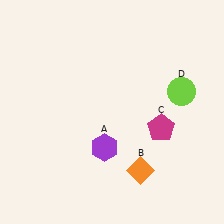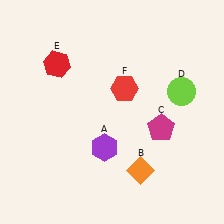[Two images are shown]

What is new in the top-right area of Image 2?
A red hexagon (F) was added in the top-right area of Image 2.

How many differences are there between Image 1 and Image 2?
There are 2 differences between the two images.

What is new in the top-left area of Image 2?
A red hexagon (E) was added in the top-left area of Image 2.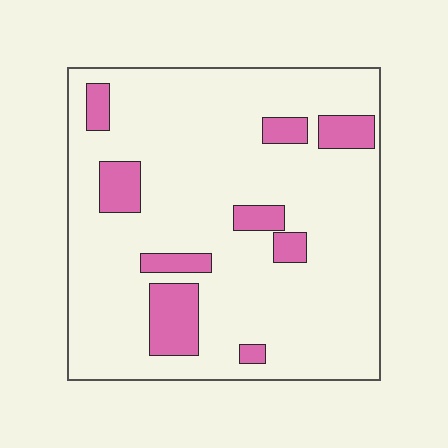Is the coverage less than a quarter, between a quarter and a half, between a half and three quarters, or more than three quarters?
Less than a quarter.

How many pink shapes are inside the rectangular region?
9.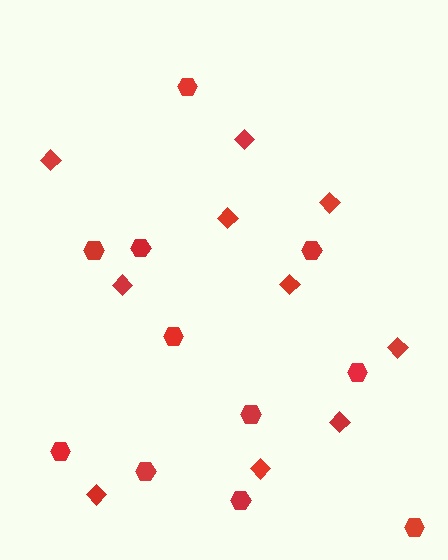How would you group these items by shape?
There are 2 groups: one group of hexagons (11) and one group of diamonds (10).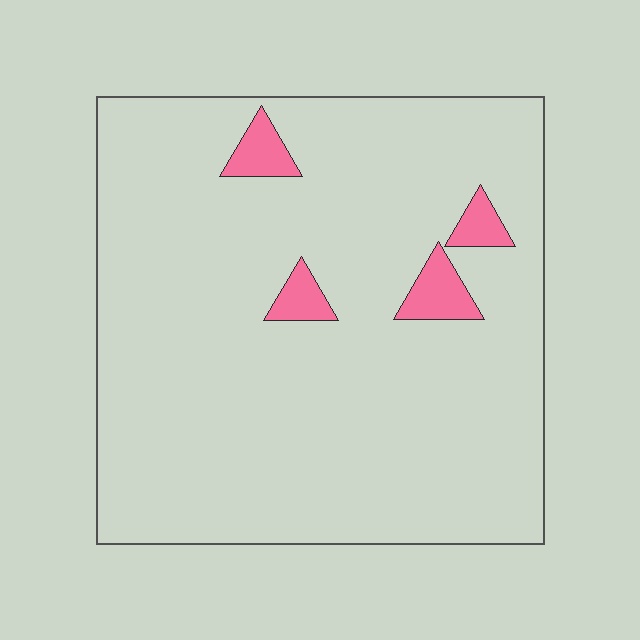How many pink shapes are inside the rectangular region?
4.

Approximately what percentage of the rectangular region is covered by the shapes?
Approximately 5%.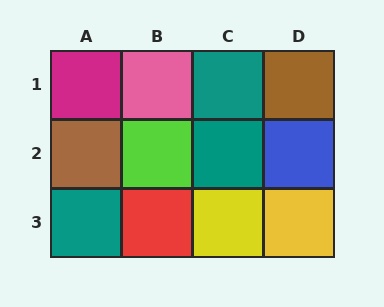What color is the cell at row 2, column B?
Lime.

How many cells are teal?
3 cells are teal.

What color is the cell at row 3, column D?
Yellow.